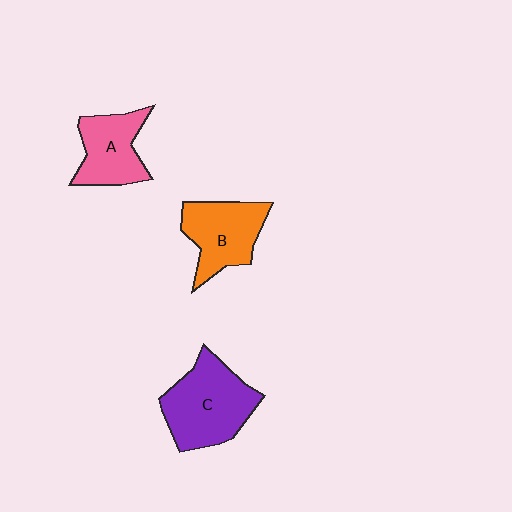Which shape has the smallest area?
Shape A (pink).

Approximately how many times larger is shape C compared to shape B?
Approximately 1.3 times.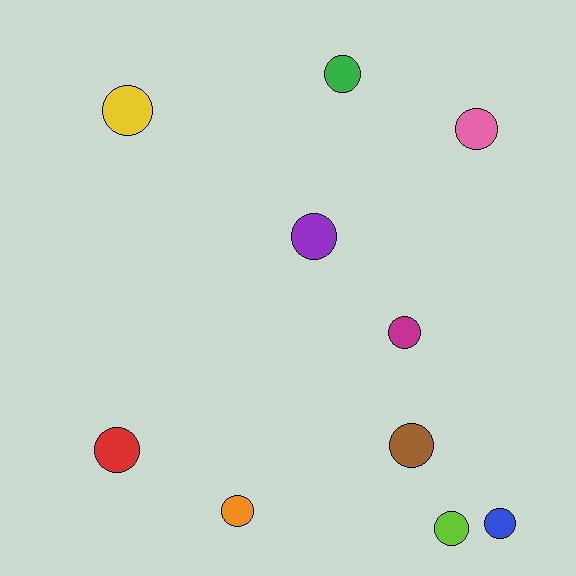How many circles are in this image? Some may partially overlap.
There are 10 circles.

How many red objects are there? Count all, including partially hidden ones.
There is 1 red object.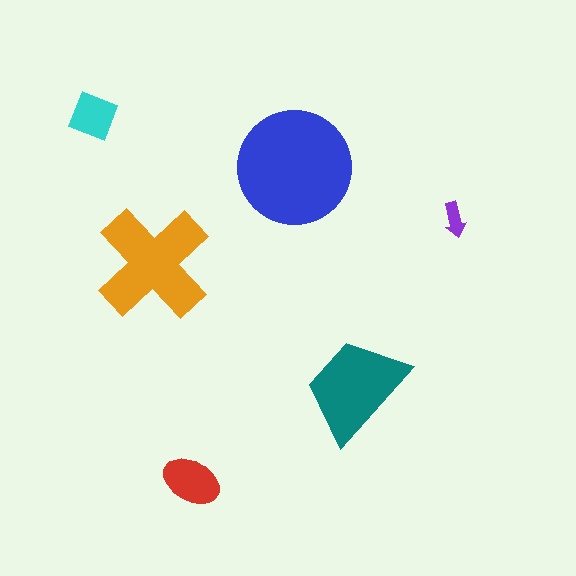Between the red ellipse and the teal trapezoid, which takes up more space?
The teal trapezoid.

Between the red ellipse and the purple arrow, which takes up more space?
The red ellipse.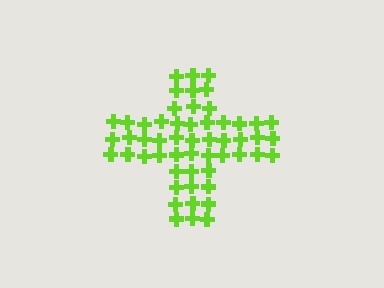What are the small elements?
The small elements are crosses.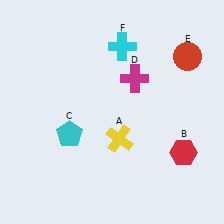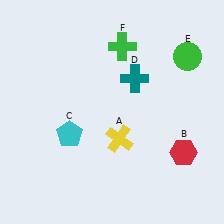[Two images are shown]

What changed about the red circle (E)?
In Image 1, E is red. In Image 2, it changed to green.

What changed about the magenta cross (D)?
In Image 1, D is magenta. In Image 2, it changed to teal.